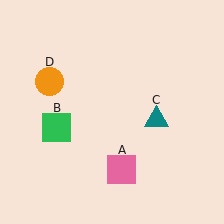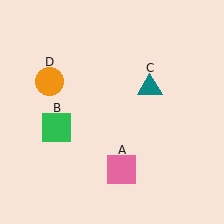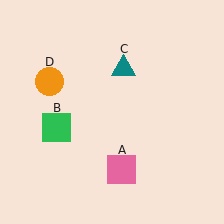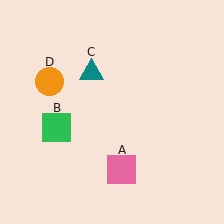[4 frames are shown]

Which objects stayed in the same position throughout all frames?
Pink square (object A) and green square (object B) and orange circle (object D) remained stationary.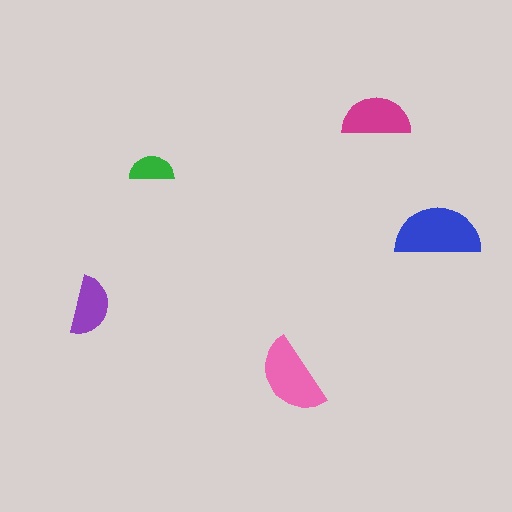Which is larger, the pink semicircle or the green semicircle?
The pink one.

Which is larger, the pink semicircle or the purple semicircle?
The pink one.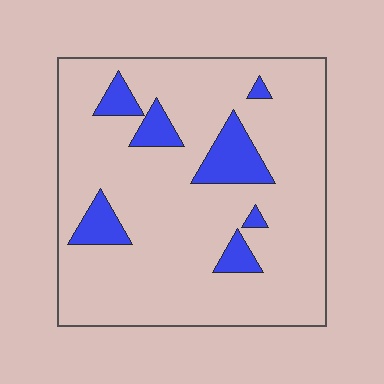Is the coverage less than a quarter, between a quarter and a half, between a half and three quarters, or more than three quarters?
Less than a quarter.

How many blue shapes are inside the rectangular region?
7.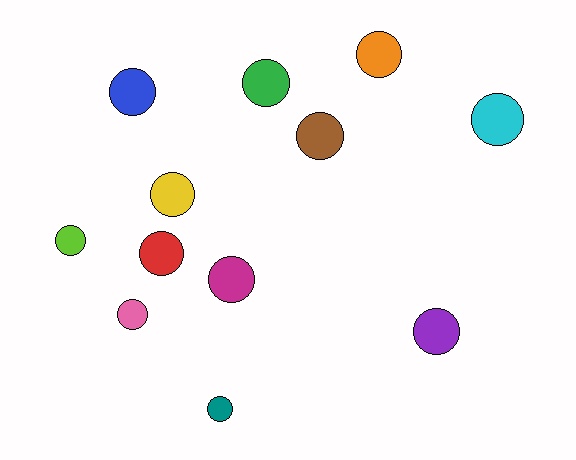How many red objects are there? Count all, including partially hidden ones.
There is 1 red object.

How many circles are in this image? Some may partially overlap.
There are 12 circles.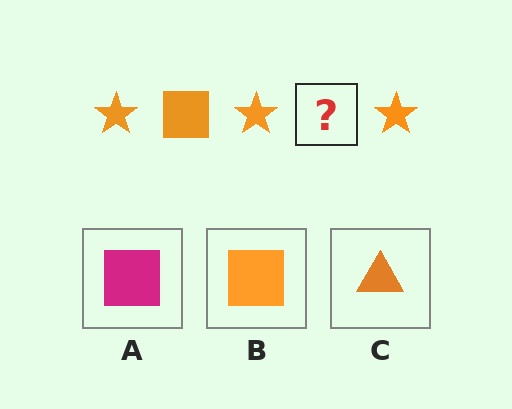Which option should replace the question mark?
Option B.